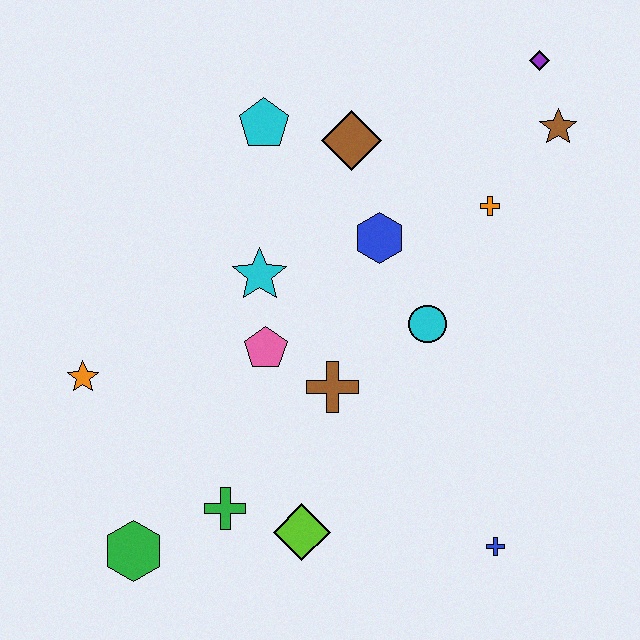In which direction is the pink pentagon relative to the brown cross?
The pink pentagon is to the left of the brown cross.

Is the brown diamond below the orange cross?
No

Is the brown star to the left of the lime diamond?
No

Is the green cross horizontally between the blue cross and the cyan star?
No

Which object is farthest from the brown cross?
The purple diamond is farthest from the brown cross.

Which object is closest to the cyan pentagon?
The brown diamond is closest to the cyan pentagon.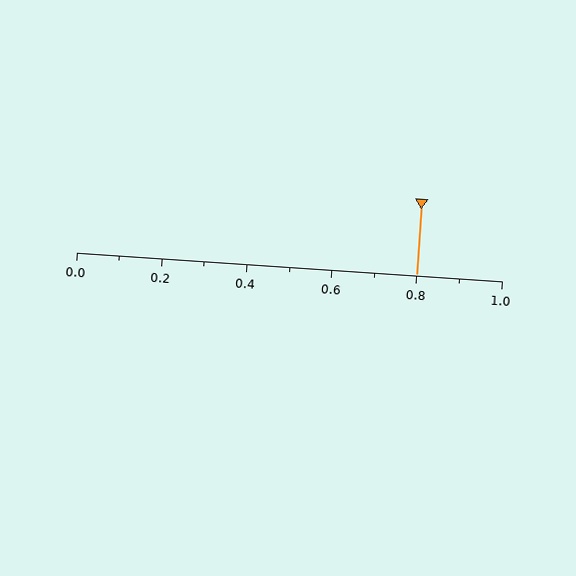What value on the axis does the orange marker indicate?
The marker indicates approximately 0.8.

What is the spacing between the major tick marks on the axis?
The major ticks are spaced 0.2 apart.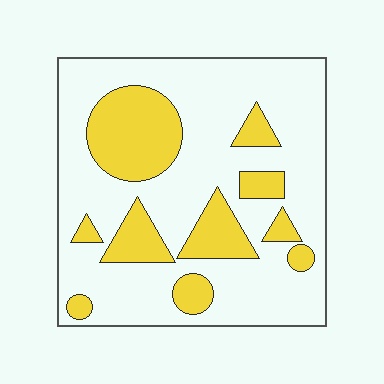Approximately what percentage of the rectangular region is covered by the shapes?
Approximately 25%.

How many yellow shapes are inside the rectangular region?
10.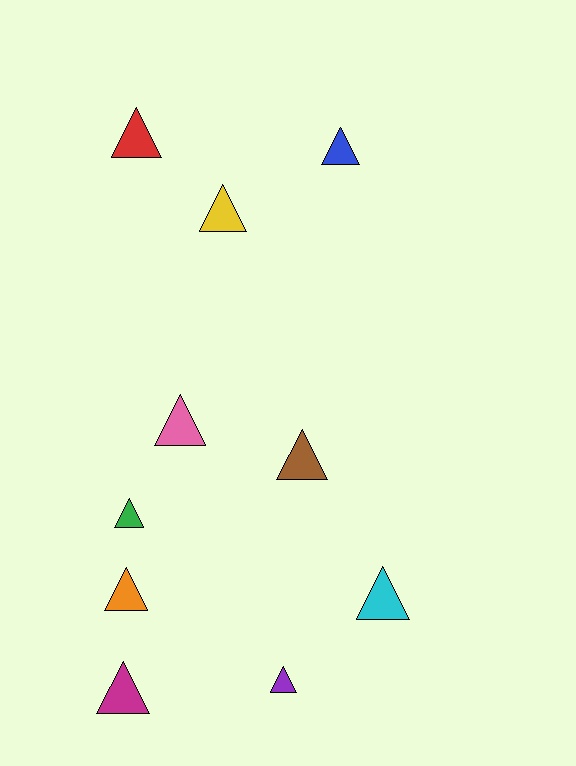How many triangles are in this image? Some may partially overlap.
There are 10 triangles.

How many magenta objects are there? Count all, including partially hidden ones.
There is 1 magenta object.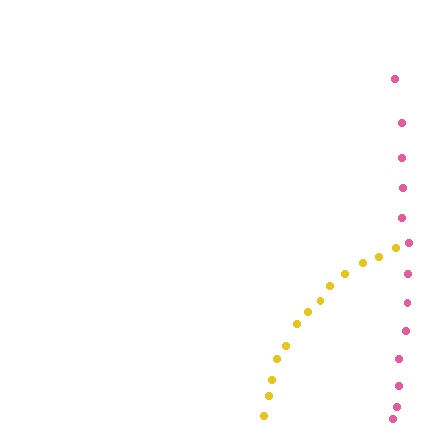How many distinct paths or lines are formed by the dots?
There are 2 distinct paths.